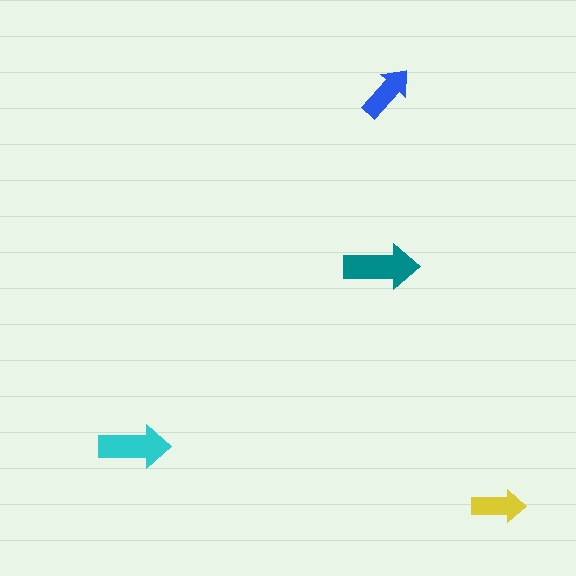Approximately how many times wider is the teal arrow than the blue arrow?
About 1.5 times wider.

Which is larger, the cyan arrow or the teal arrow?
The teal one.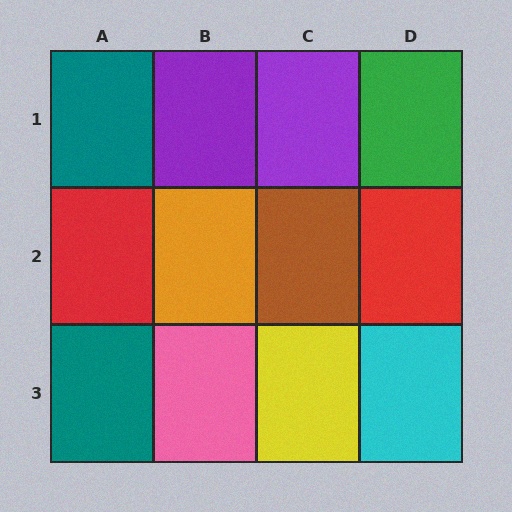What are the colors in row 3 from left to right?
Teal, pink, yellow, cyan.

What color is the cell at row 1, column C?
Purple.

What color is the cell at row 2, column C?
Brown.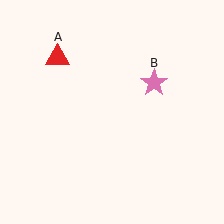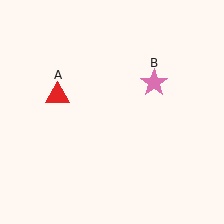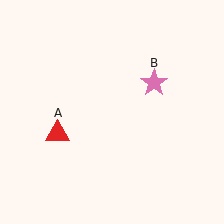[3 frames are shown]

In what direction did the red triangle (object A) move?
The red triangle (object A) moved down.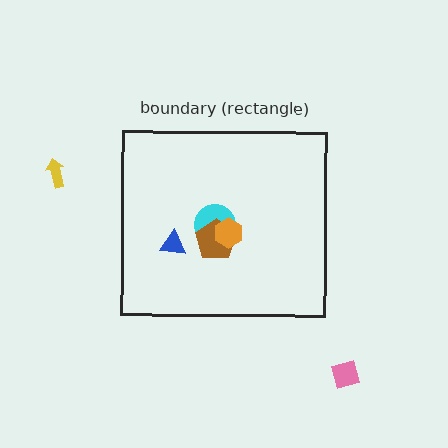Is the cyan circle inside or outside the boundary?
Inside.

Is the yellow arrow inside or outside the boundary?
Outside.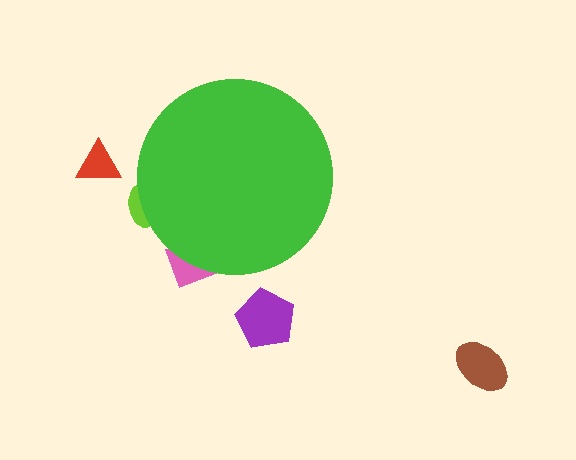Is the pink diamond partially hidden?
Yes, the pink diamond is partially hidden behind the green circle.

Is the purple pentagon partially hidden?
No, the purple pentagon is fully visible.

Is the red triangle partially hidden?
No, the red triangle is fully visible.